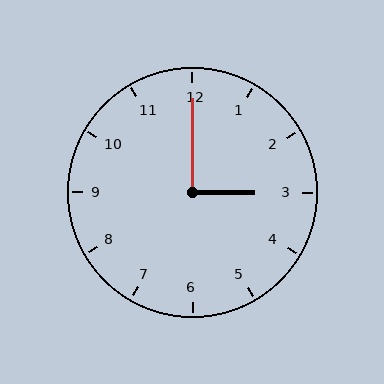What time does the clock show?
3:00.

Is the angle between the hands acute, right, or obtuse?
It is right.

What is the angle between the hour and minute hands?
Approximately 90 degrees.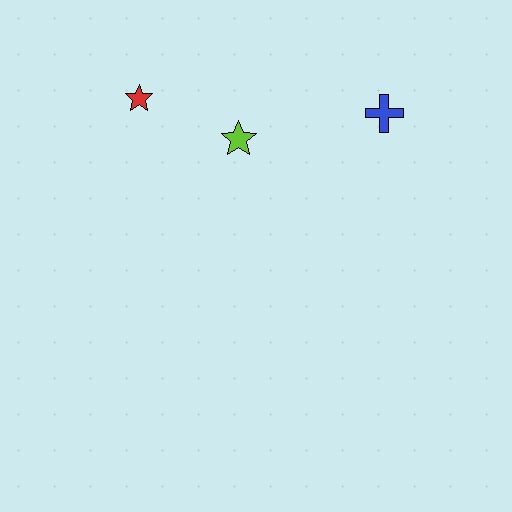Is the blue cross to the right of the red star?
Yes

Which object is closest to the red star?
The lime star is closest to the red star.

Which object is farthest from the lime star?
The blue cross is farthest from the lime star.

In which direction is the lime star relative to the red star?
The lime star is to the right of the red star.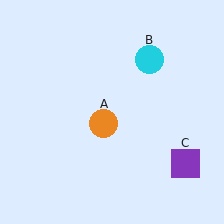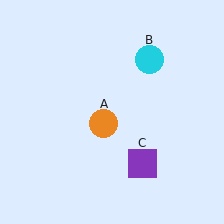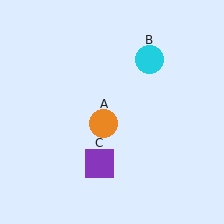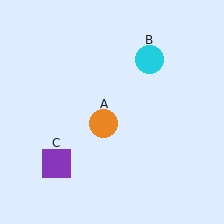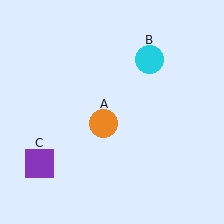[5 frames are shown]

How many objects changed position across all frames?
1 object changed position: purple square (object C).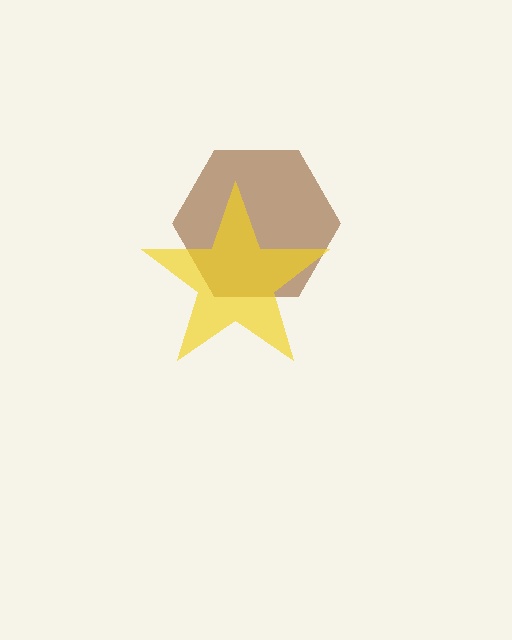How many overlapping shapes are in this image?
There are 2 overlapping shapes in the image.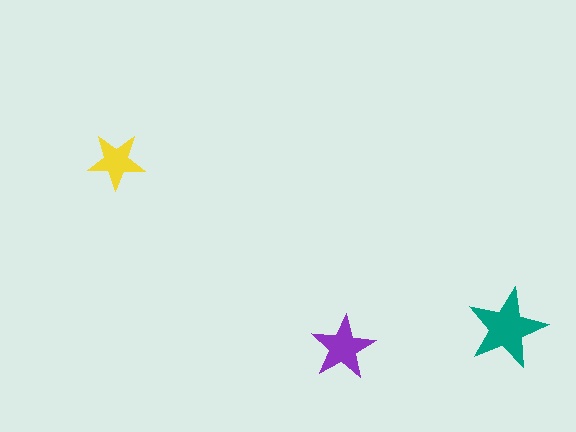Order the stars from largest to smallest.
the teal one, the purple one, the yellow one.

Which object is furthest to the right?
The teal star is rightmost.